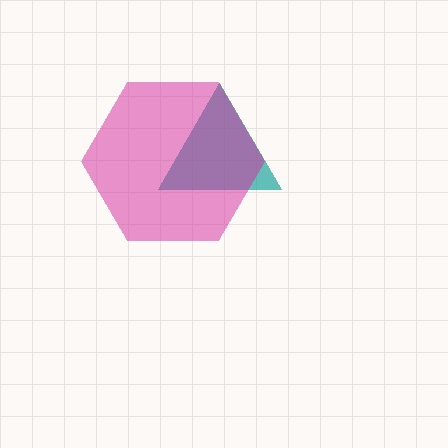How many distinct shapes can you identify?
There are 2 distinct shapes: a teal triangle, a magenta hexagon.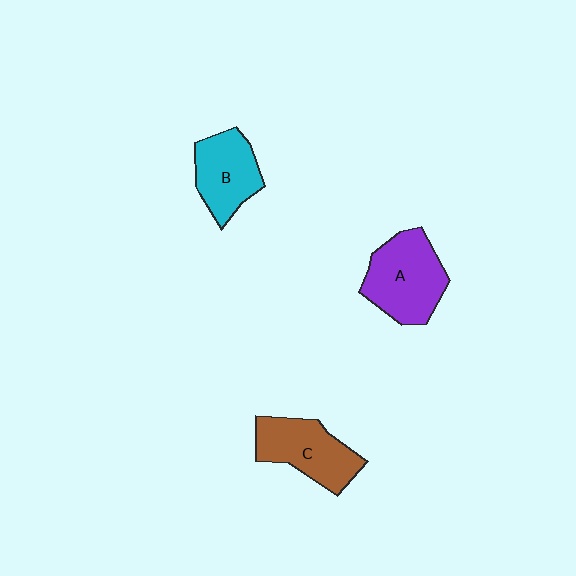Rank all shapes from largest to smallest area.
From largest to smallest: A (purple), C (brown), B (cyan).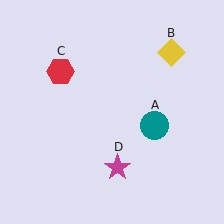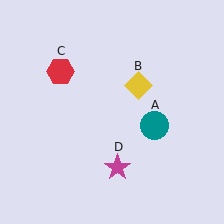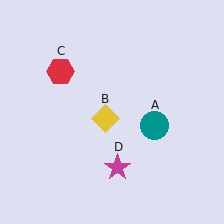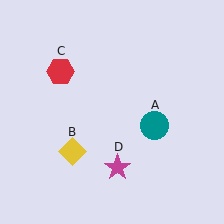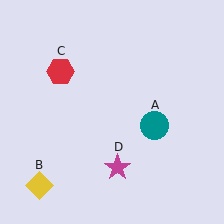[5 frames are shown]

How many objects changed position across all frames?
1 object changed position: yellow diamond (object B).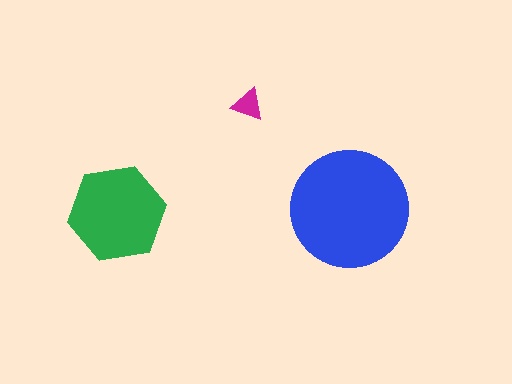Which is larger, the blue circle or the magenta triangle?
The blue circle.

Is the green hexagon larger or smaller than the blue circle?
Smaller.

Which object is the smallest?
The magenta triangle.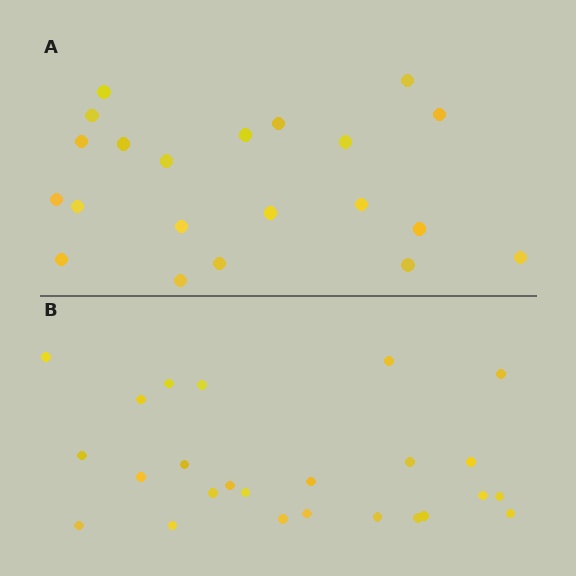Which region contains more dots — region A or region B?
Region B (the bottom region) has more dots.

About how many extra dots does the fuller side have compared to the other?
Region B has about 4 more dots than region A.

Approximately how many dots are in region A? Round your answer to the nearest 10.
About 20 dots. (The exact count is 21, which rounds to 20.)